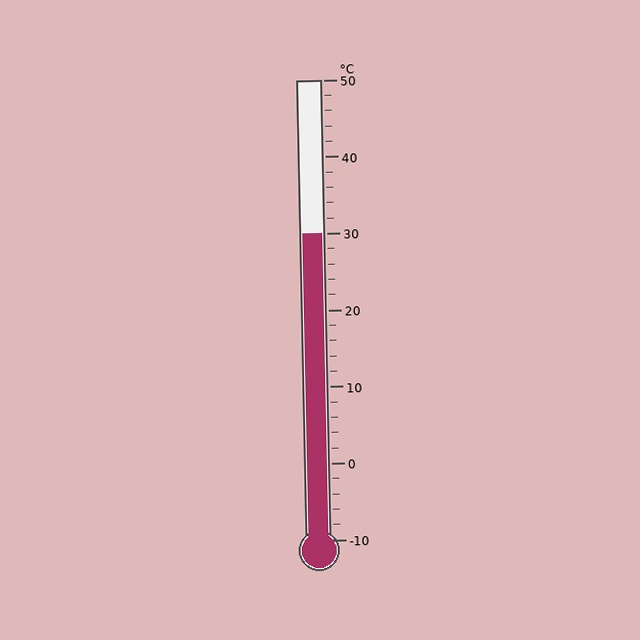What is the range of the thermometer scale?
The thermometer scale ranges from -10°C to 50°C.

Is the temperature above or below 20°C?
The temperature is above 20°C.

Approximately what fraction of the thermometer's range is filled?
The thermometer is filled to approximately 65% of its range.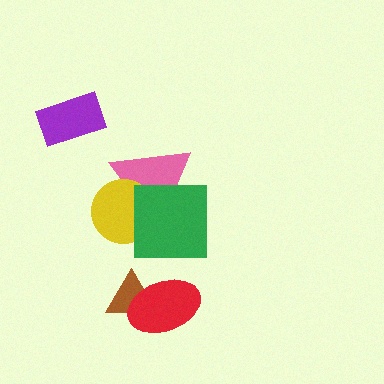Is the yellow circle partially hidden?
Yes, it is partially covered by another shape.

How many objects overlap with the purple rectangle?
0 objects overlap with the purple rectangle.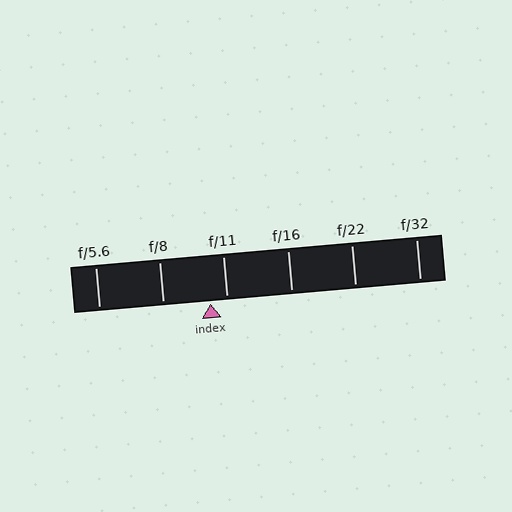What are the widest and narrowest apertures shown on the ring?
The widest aperture shown is f/5.6 and the narrowest is f/32.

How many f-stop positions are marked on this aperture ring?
There are 6 f-stop positions marked.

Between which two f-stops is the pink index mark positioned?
The index mark is between f/8 and f/11.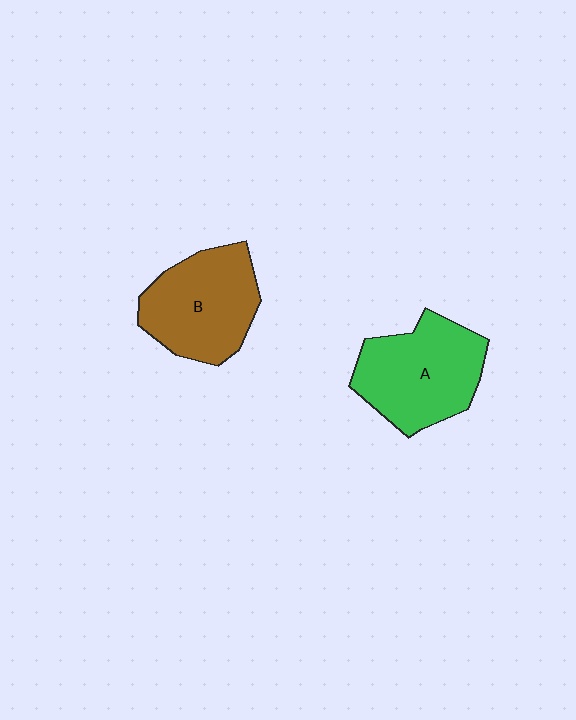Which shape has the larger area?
Shape A (green).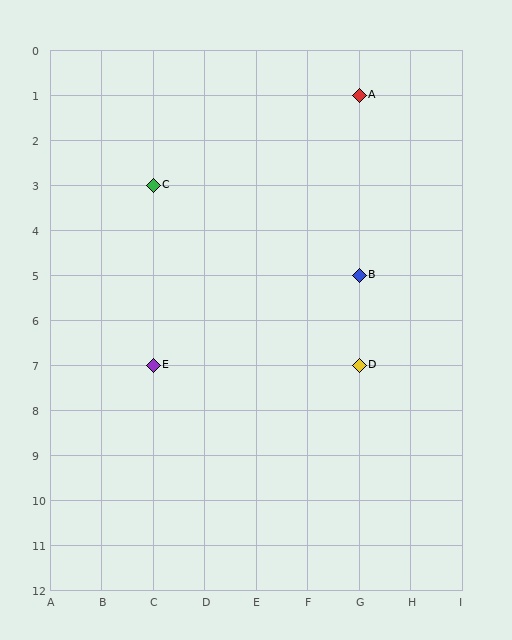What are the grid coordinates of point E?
Point E is at grid coordinates (C, 7).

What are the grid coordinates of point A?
Point A is at grid coordinates (G, 1).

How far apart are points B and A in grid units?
Points B and A are 4 rows apart.